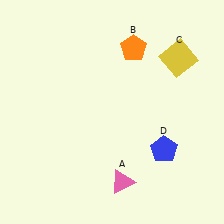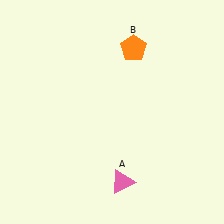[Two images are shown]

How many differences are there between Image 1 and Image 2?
There are 2 differences between the two images.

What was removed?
The blue pentagon (D), the yellow square (C) were removed in Image 2.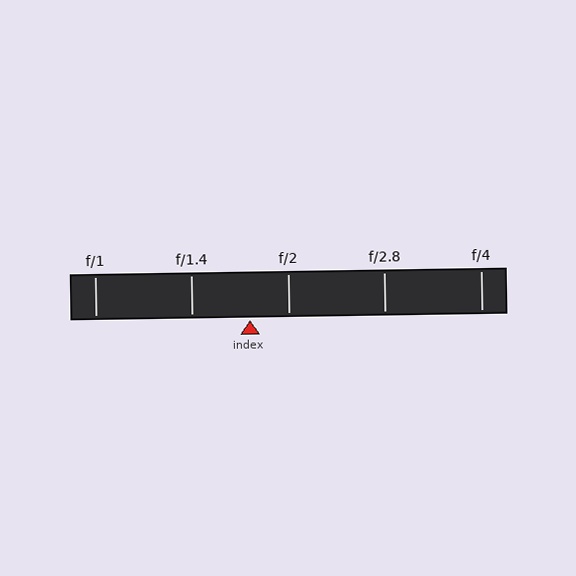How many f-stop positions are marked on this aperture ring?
There are 5 f-stop positions marked.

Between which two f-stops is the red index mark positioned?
The index mark is between f/1.4 and f/2.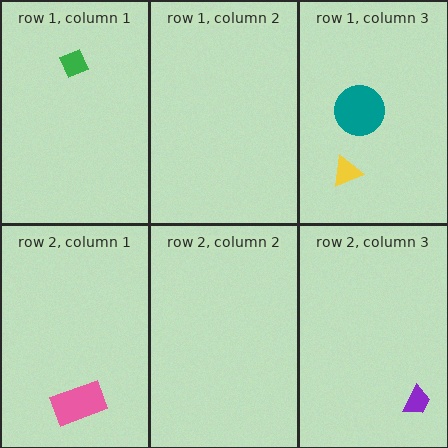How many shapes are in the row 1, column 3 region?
2.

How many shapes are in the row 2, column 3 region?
1.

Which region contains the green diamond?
The row 1, column 1 region.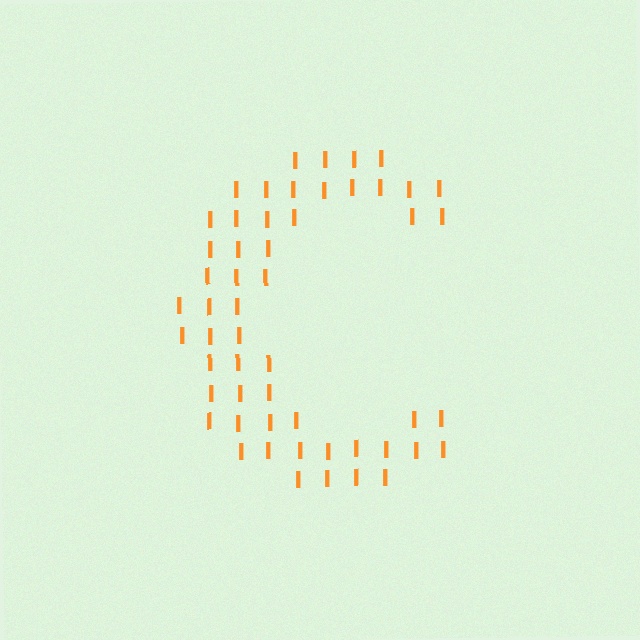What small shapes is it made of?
It is made of small letter I's.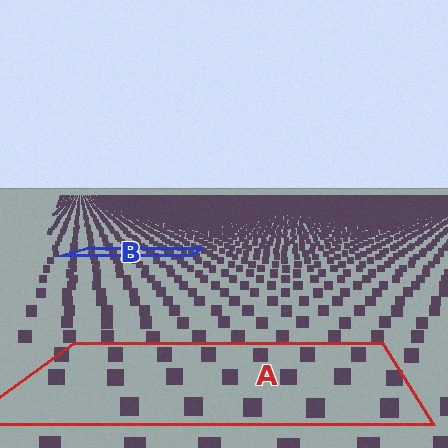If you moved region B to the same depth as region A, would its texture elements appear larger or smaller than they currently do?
They would appear larger. At a closer depth, the same texture elements are projected at a bigger on-screen size.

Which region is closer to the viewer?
Region A is closer. The texture elements there are larger and more spread out.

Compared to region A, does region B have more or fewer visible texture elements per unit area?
Region B has more texture elements per unit area — they are packed more densely because it is farther away.